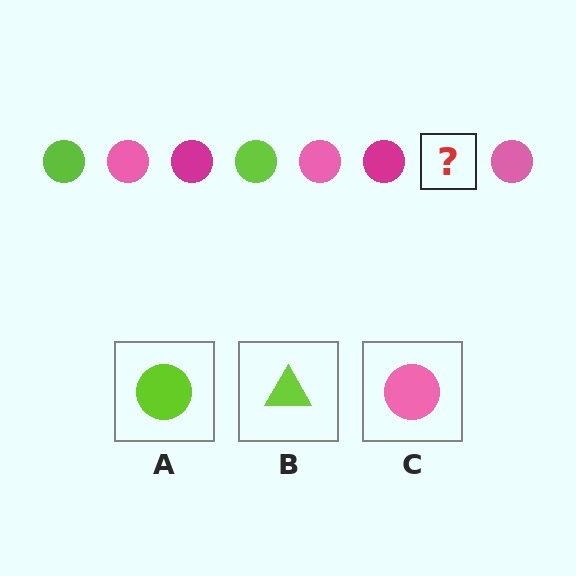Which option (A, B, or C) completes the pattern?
A.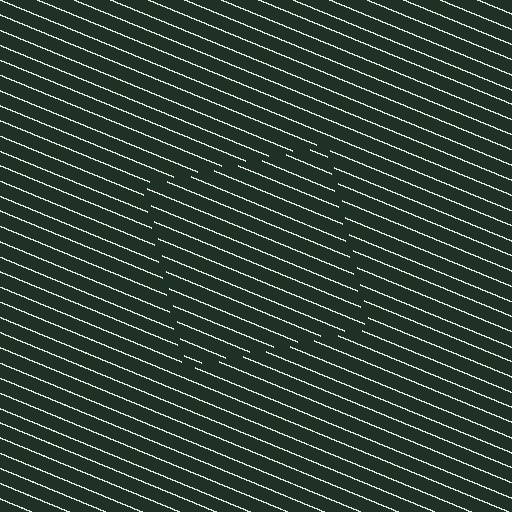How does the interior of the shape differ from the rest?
The interior of the shape contains the same grating, shifted by half a period — the contour is defined by the phase discontinuity where line-ends from the inner and outer gratings abut.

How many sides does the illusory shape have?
4 sides — the line-ends trace a square.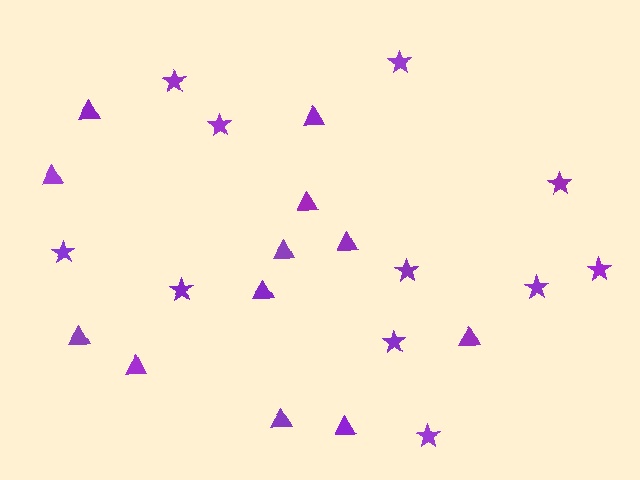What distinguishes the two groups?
There are 2 groups: one group of stars (11) and one group of triangles (12).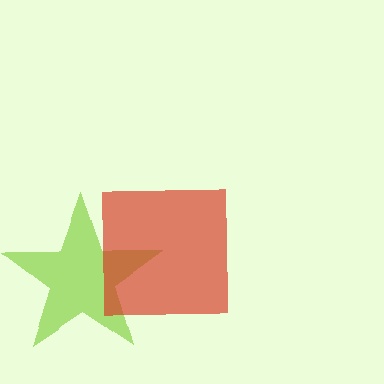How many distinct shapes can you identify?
There are 2 distinct shapes: a lime star, a red square.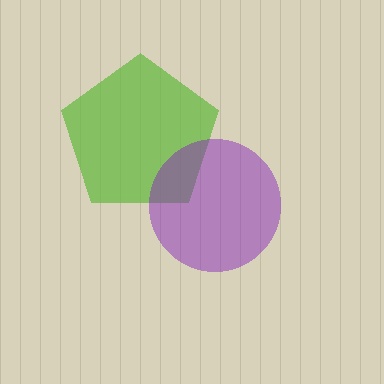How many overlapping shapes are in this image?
There are 2 overlapping shapes in the image.